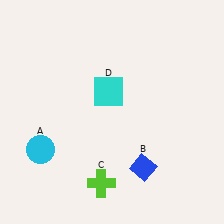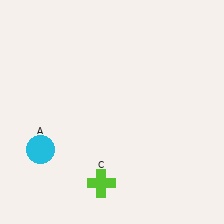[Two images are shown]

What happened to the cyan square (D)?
The cyan square (D) was removed in Image 2. It was in the top-left area of Image 1.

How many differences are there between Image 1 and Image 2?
There are 2 differences between the two images.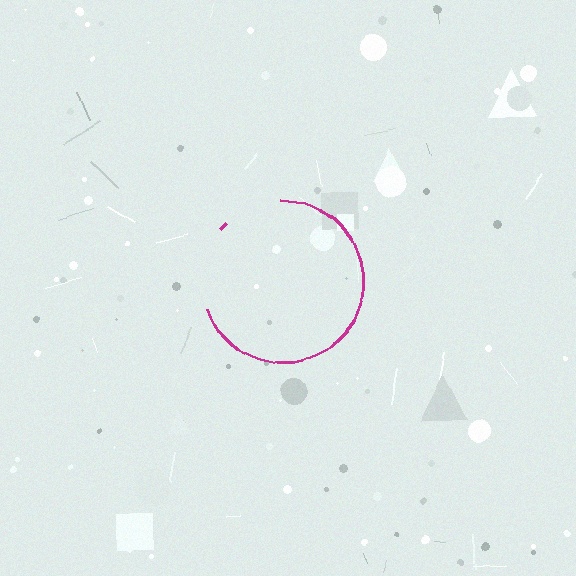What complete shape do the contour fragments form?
The contour fragments form a circle.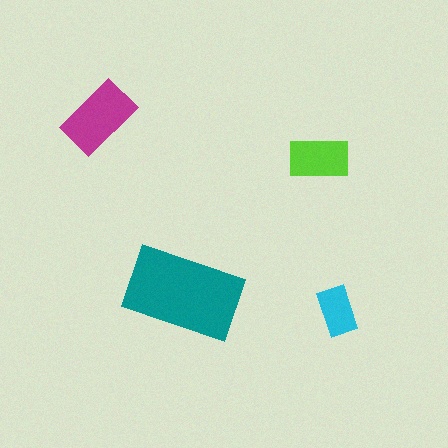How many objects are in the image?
There are 4 objects in the image.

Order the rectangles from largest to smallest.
the teal one, the magenta one, the lime one, the cyan one.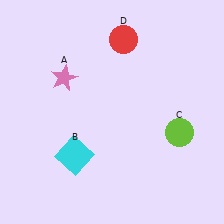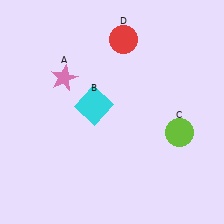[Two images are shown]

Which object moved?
The cyan square (B) moved up.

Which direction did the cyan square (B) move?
The cyan square (B) moved up.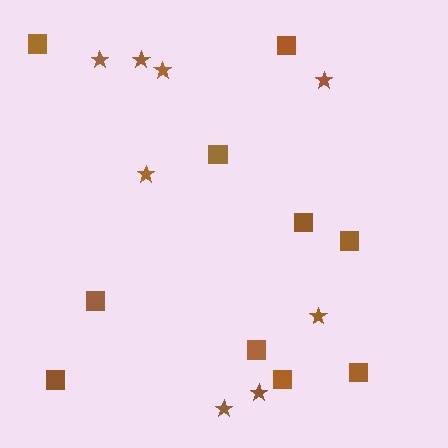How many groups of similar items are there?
There are 2 groups: one group of stars (8) and one group of squares (10).